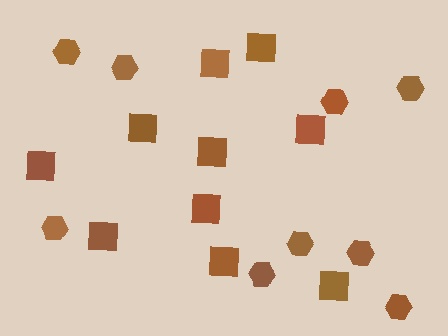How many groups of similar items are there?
There are 2 groups: one group of hexagons (9) and one group of squares (10).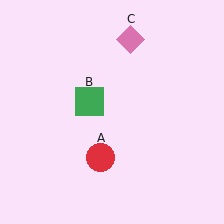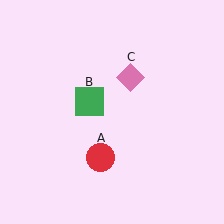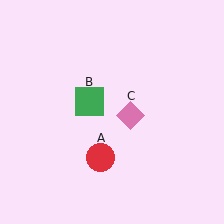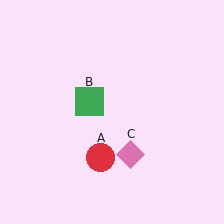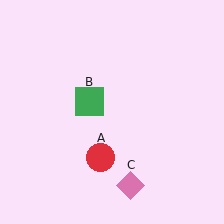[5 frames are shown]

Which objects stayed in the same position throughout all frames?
Red circle (object A) and green square (object B) remained stationary.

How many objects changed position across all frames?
1 object changed position: pink diamond (object C).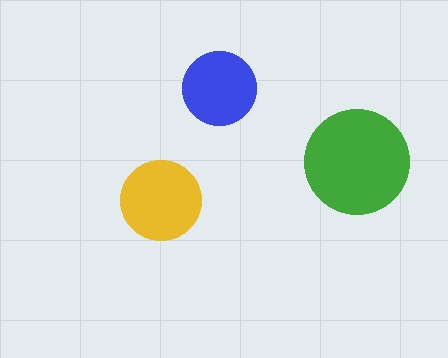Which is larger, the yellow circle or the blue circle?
The yellow one.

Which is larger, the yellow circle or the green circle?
The green one.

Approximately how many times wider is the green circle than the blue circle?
About 1.5 times wider.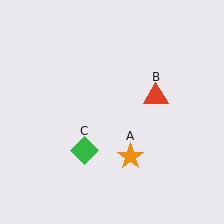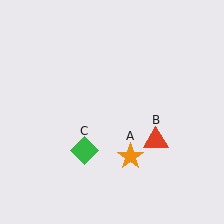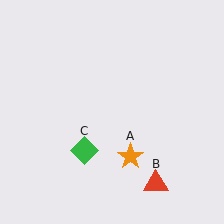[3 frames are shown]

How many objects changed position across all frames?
1 object changed position: red triangle (object B).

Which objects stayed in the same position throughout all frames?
Orange star (object A) and green diamond (object C) remained stationary.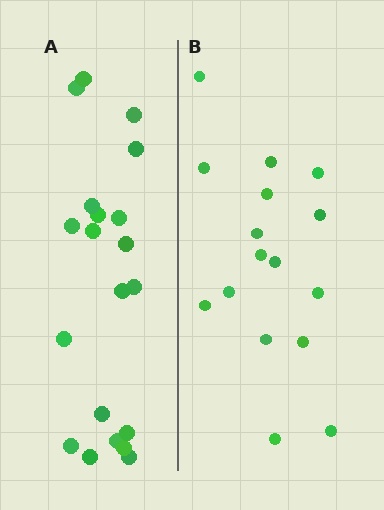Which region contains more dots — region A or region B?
Region A (the left region) has more dots.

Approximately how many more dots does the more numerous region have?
Region A has about 4 more dots than region B.